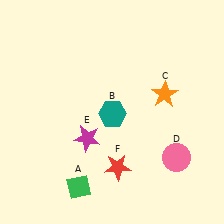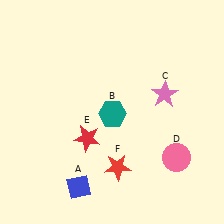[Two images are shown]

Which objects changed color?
A changed from green to blue. C changed from orange to pink. E changed from magenta to red.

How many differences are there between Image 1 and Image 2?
There are 3 differences between the two images.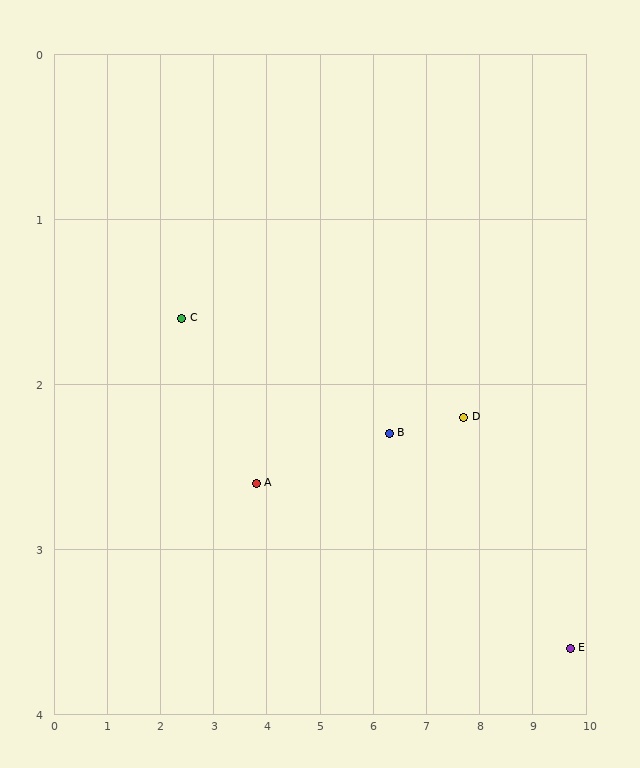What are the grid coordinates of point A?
Point A is at approximately (3.8, 2.6).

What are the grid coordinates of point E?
Point E is at approximately (9.7, 3.6).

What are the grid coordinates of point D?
Point D is at approximately (7.7, 2.2).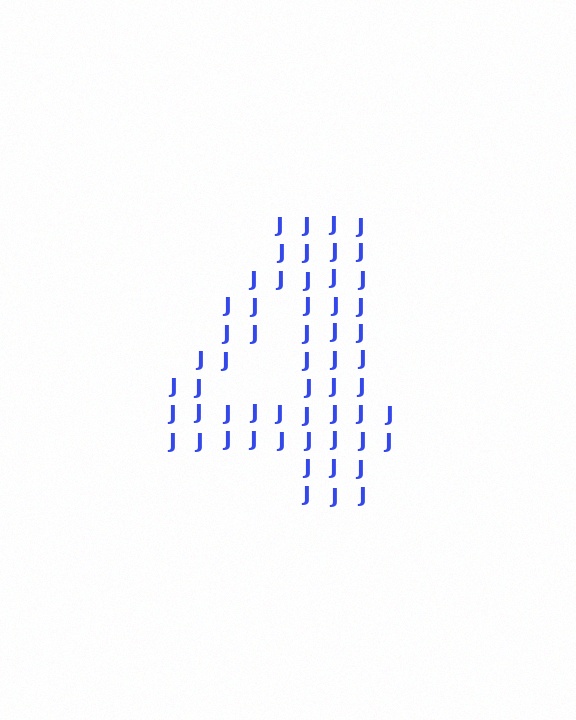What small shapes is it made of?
It is made of small letter J's.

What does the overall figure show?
The overall figure shows the digit 4.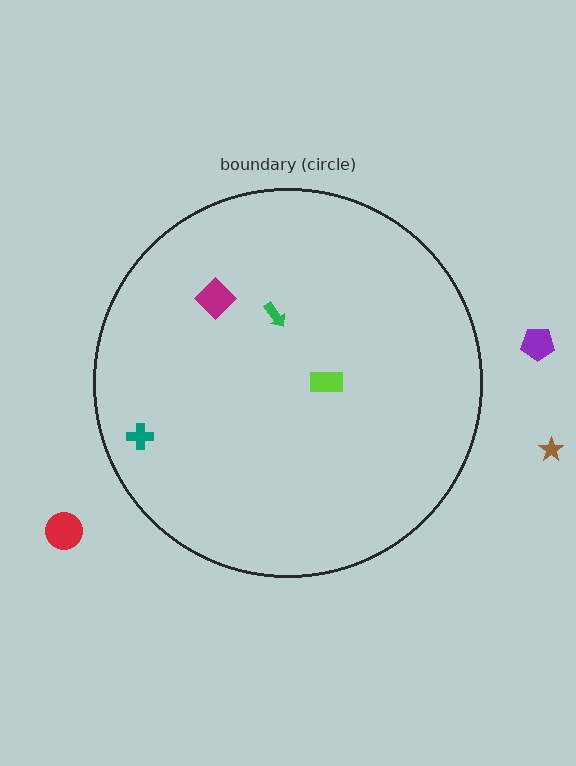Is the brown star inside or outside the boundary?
Outside.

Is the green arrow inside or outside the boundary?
Inside.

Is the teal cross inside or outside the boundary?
Inside.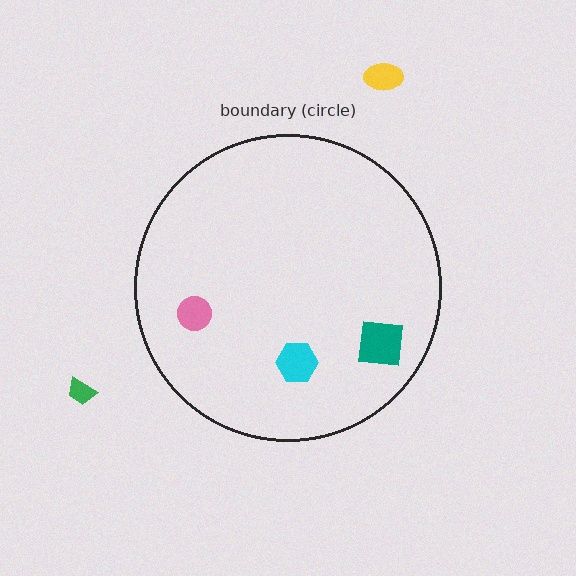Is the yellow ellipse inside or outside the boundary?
Outside.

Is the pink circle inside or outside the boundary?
Inside.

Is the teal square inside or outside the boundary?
Inside.